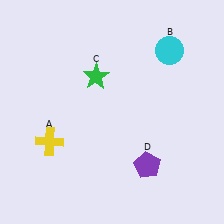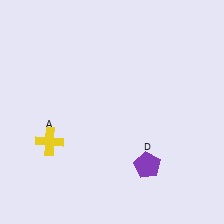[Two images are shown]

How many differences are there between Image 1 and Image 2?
There are 2 differences between the two images.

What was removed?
The green star (C), the cyan circle (B) were removed in Image 2.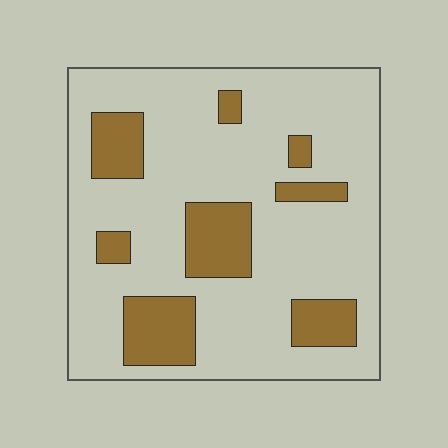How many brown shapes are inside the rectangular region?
8.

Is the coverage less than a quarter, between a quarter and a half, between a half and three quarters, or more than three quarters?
Less than a quarter.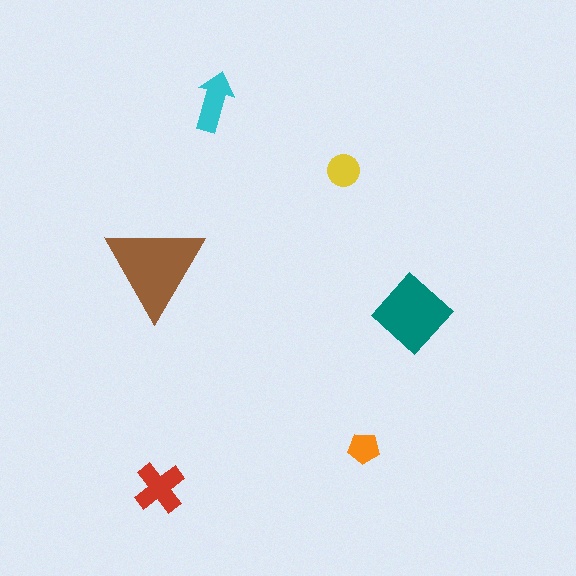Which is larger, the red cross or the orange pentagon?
The red cross.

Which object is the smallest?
The orange pentagon.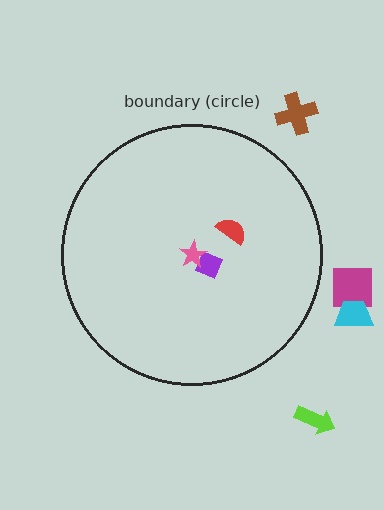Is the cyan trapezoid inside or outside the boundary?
Outside.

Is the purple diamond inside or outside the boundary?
Inside.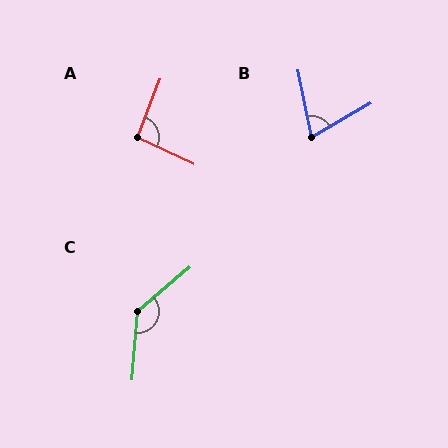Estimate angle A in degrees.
Approximately 94 degrees.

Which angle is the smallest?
B, at approximately 71 degrees.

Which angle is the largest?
C, at approximately 135 degrees.